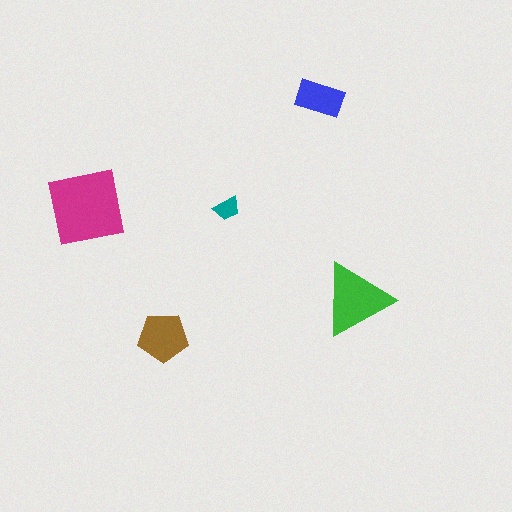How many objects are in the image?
There are 5 objects in the image.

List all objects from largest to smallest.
The magenta square, the green triangle, the brown pentagon, the blue rectangle, the teal trapezoid.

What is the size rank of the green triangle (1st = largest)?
2nd.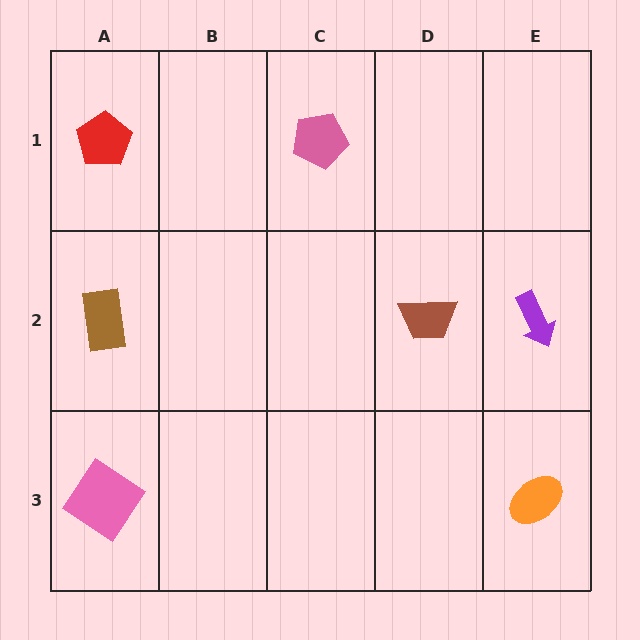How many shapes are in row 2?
3 shapes.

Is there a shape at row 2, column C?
No, that cell is empty.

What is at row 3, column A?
A pink diamond.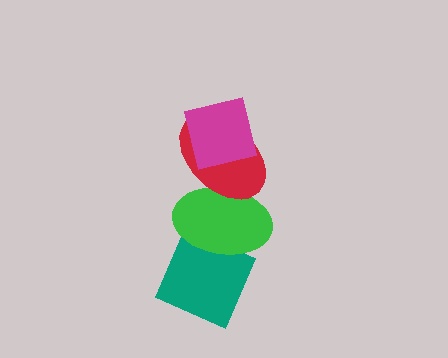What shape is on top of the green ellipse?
The red ellipse is on top of the green ellipse.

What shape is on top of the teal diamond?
The green ellipse is on top of the teal diamond.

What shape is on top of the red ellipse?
The magenta square is on top of the red ellipse.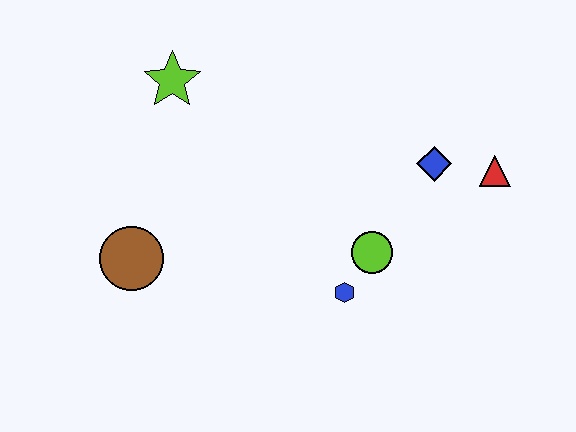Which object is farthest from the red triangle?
The brown circle is farthest from the red triangle.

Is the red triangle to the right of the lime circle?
Yes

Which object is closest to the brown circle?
The lime star is closest to the brown circle.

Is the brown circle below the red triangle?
Yes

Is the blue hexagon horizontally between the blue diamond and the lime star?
Yes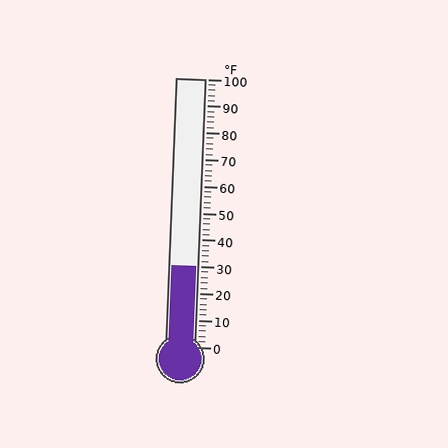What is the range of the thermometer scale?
The thermometer scale ranges from 0°F to 100°F.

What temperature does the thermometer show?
The thermometer shows approximately 30°F.